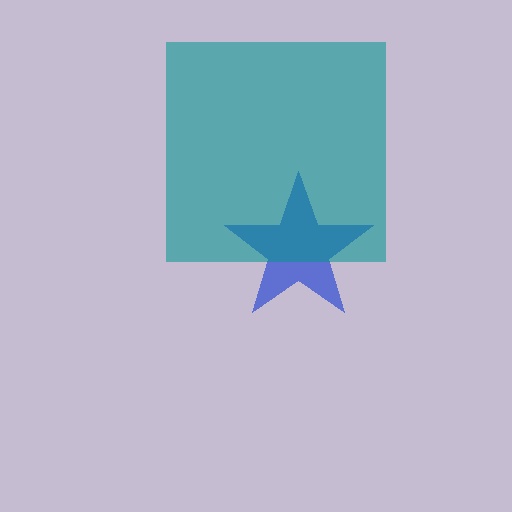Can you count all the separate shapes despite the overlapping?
Yes, there are 2 separate shapes.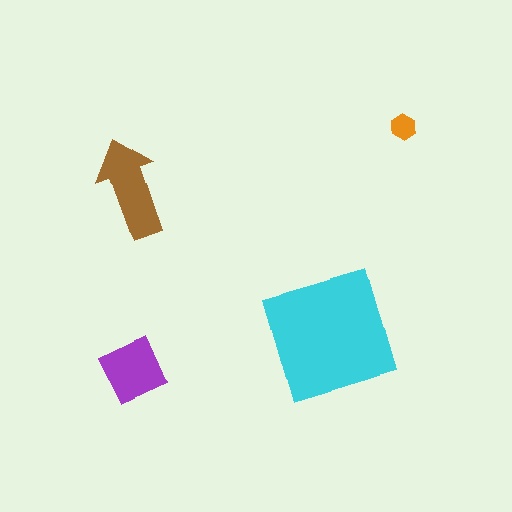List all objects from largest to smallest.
The cyan square, the brown arrow, the purple diamond, the orange hexagon.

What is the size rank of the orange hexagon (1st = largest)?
4th.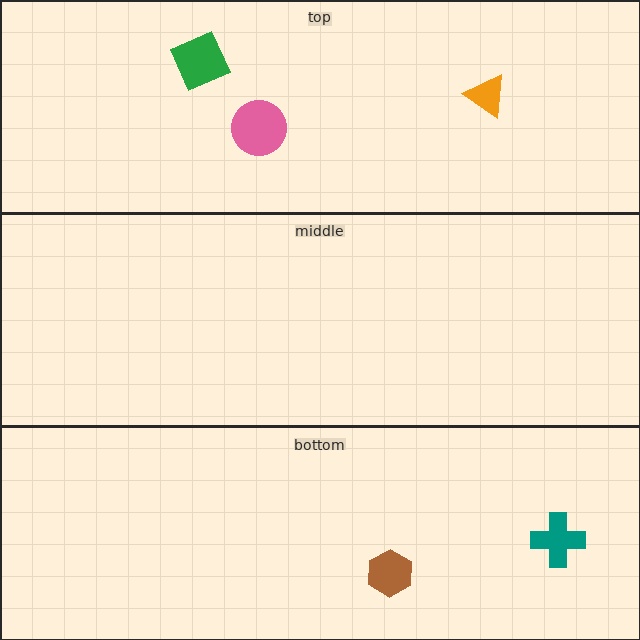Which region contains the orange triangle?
The top region.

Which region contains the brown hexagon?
The bottom region.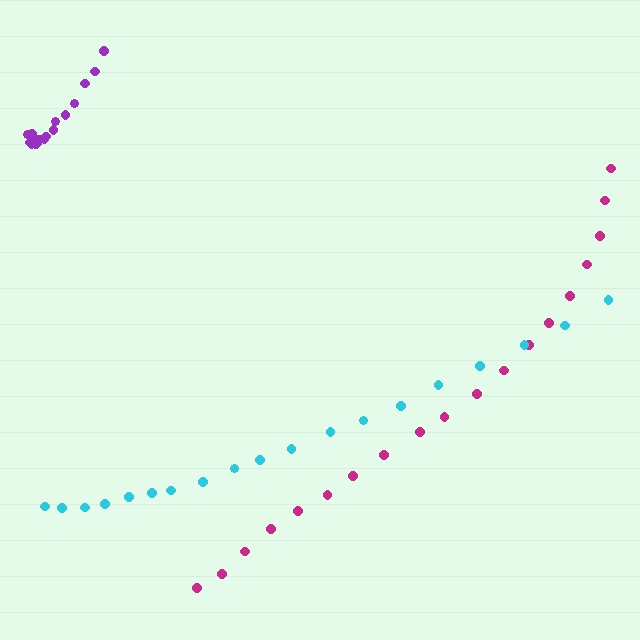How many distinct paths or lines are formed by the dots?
There are 3 distinct paths.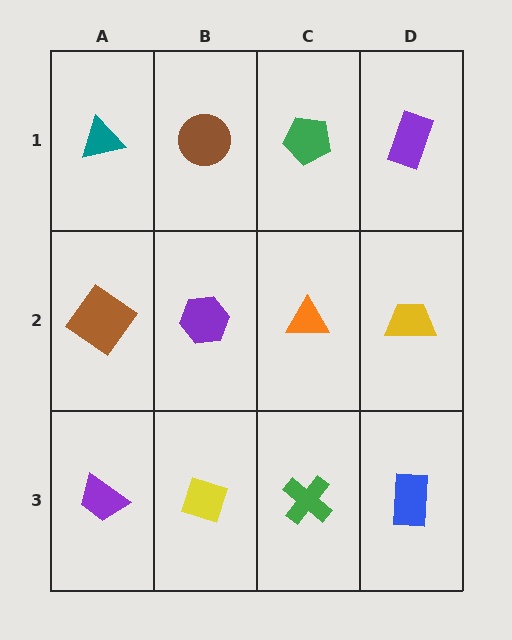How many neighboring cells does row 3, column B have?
3.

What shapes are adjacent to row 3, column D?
A yellow trapezoid (row 2, column D), a green cross (row 3, column C).